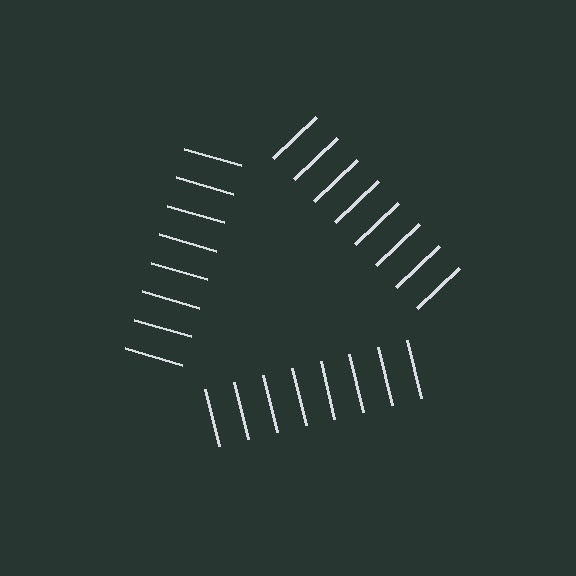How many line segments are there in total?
24 — 8 along each of the 3 edges.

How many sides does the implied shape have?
3 sides — the line-ends trace a triangle.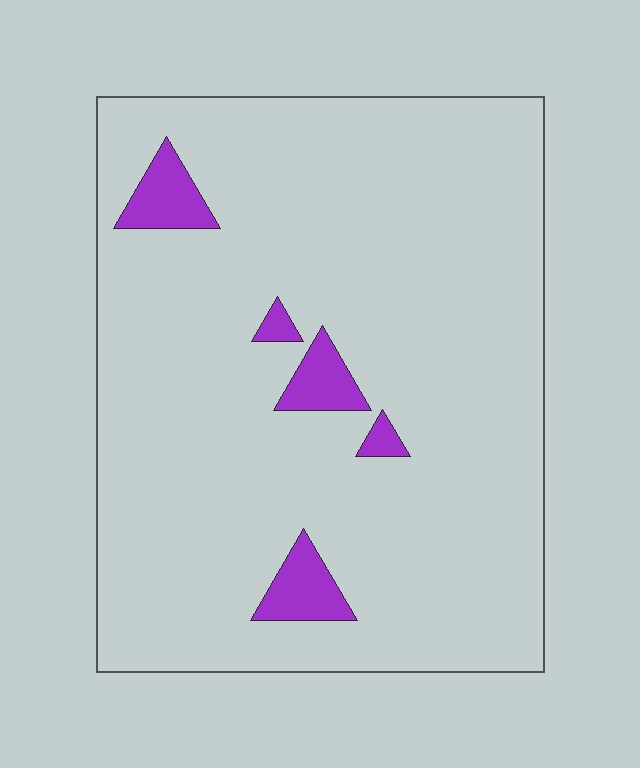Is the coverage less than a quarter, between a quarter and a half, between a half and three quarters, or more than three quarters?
Less than a quarter.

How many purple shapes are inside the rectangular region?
5.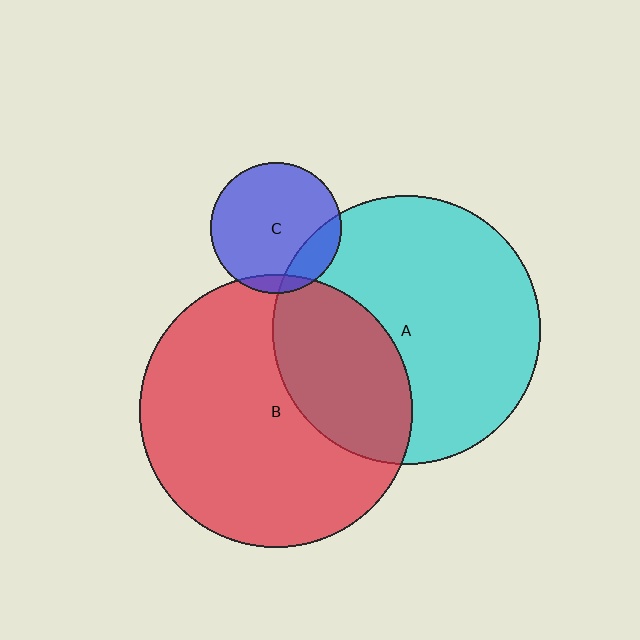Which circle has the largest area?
Circle B (red).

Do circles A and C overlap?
Yes.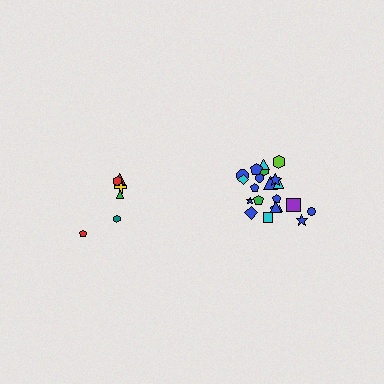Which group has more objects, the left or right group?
The right group.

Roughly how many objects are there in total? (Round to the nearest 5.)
Roughly 30 objects in total.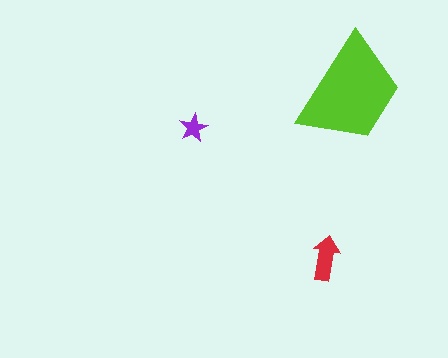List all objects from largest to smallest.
The lime trapezoid, the red arrow, the purple star.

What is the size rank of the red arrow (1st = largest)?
2nd.